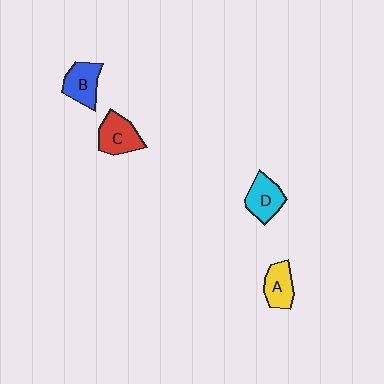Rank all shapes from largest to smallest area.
From largest to smallest: C (red), D (cyan), B (blue), A (yellow).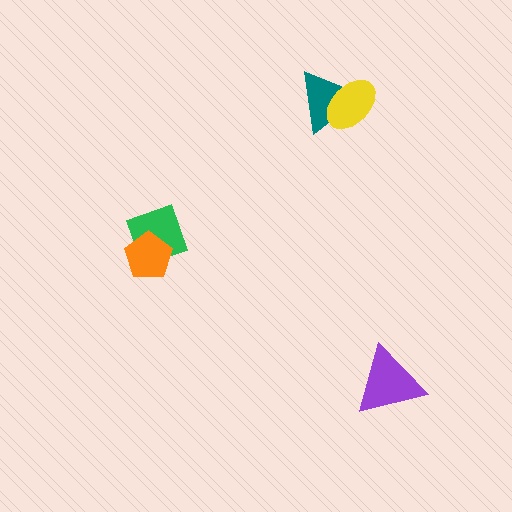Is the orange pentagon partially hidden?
No, no other shape covers it.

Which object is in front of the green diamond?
The orange pentagon is in front of the green diamond.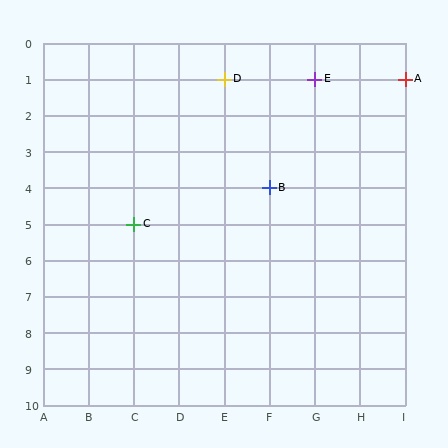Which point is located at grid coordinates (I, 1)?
Point A is at (I, 1).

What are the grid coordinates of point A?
Point A is at grid coordinates (I, 1).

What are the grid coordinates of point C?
Point C is at grid coordinates (C, 5).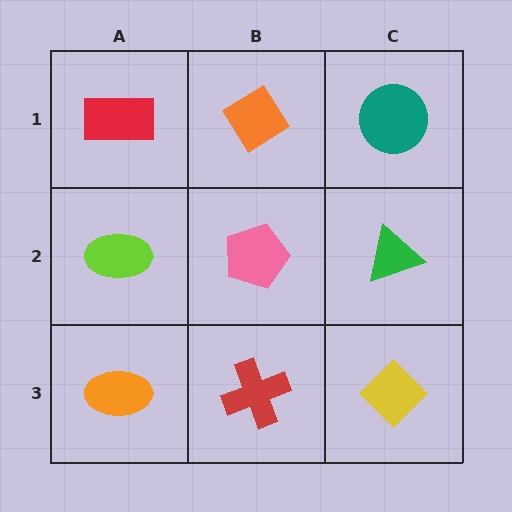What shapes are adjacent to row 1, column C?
A green triangle (row 2, column C), an orange diamond (row 1, column B).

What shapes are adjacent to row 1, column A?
A lime ellipse (row 2, column A), an orange diamond (row 1, column B).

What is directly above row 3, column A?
A lime ellipse.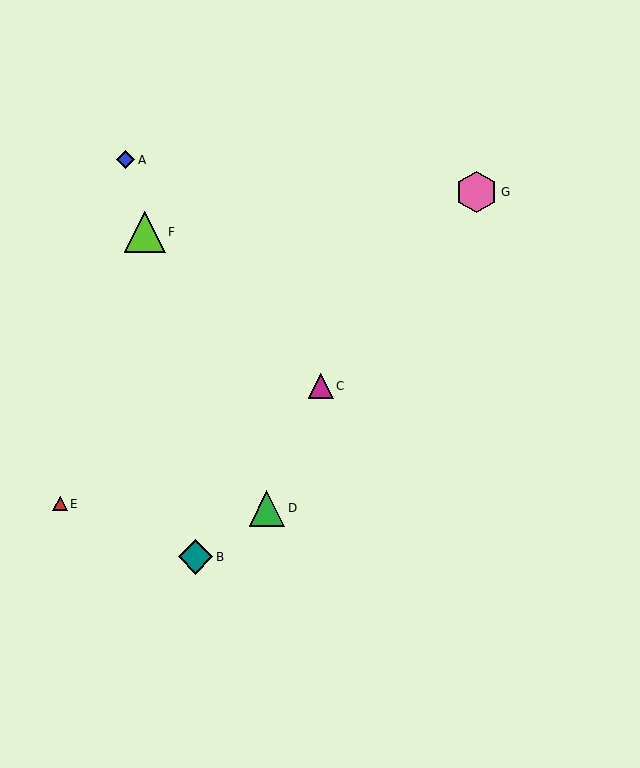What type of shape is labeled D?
Shape D is a green triangle.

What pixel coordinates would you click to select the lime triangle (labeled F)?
Click at (145, 232) to select the lime triangle F.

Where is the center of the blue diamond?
The center of the blue diamond is at (126, 160).